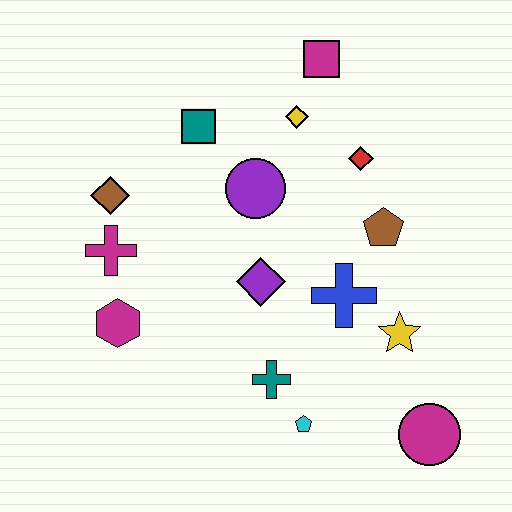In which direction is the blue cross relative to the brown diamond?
The blue cross is to the right of the brown diamond.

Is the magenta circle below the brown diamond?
Yes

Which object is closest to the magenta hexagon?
The magenta cross is closest to the magenta hexagon.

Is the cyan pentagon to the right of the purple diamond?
Yes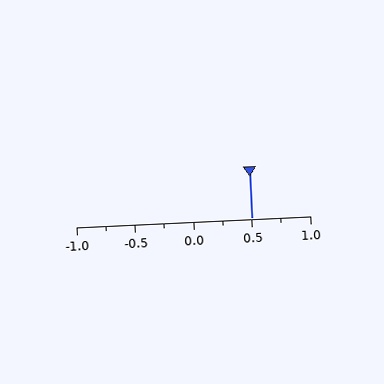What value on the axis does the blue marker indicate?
The marker indicates approximately 0.5.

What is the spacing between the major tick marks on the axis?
The major ticks are spaced 0.5 apart.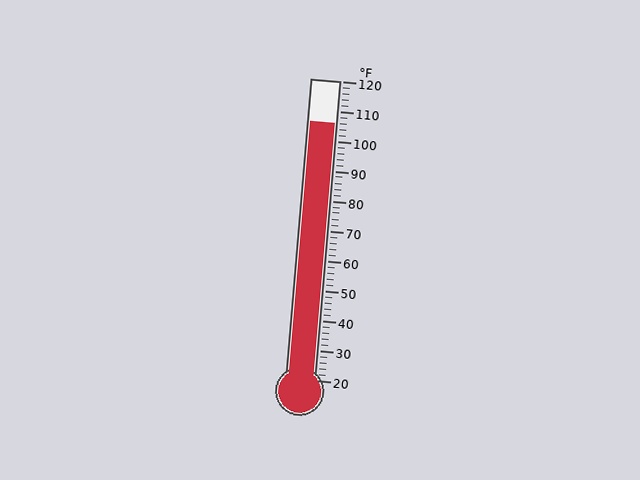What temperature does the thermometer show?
The thermometer shows approximately 106°F.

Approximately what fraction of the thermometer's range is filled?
The thermometer is filled to approximately 85% of its range.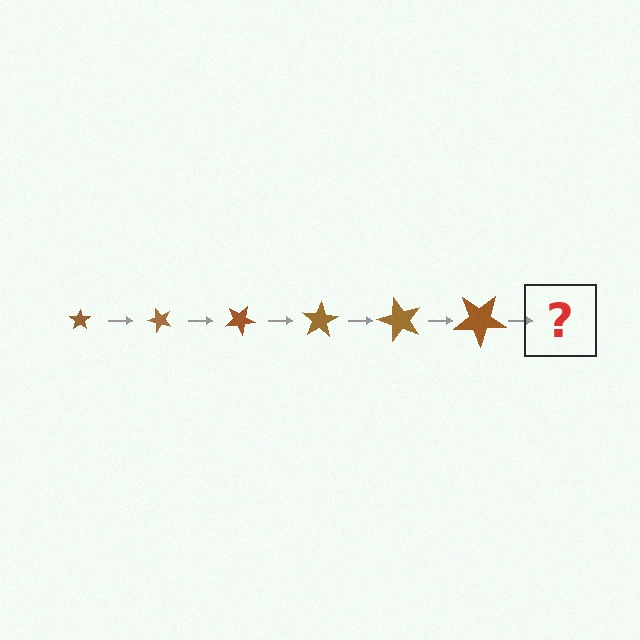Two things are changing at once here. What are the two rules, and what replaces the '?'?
The two rules are that the star grows larger each step and it rotates 50 degrees each step. The '?' should be a star, larger than the previous one and rotated 300 degrees from the start.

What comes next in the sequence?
The next element should be a star, larger than the previous one and rotated 300 degrees from the start.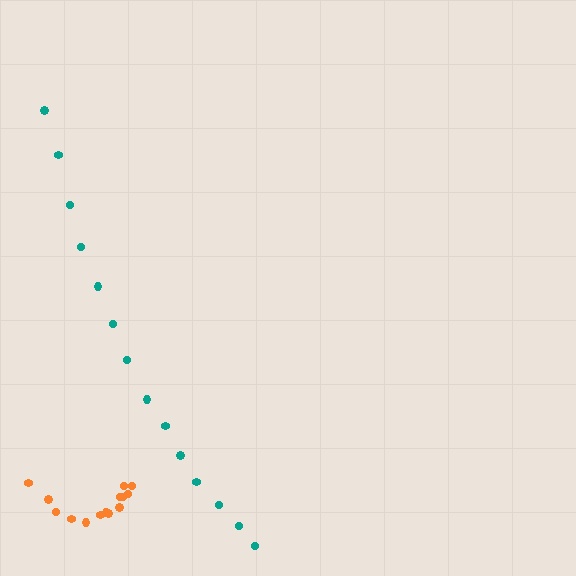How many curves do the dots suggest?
There are 2 distinct paths.